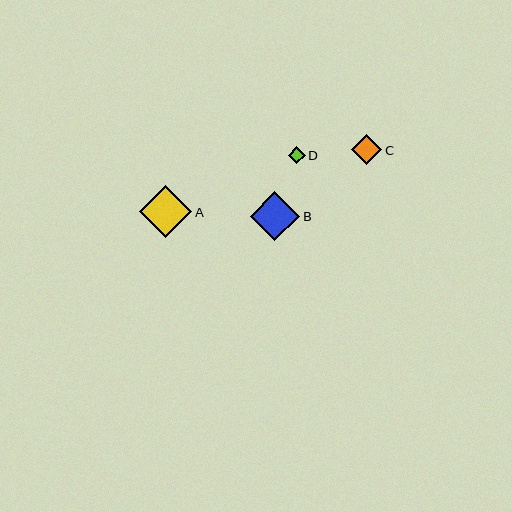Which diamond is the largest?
Diamond A is the largest with a size of approximately 53 pixels.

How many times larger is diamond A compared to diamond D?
Diamond A is approximately 3.1 times the size of diamond D.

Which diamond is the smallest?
Diamond D is the smallest with a size of approximately 17 pixels.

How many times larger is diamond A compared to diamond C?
Diamond A is approximately 1.7 times the size of diamond C.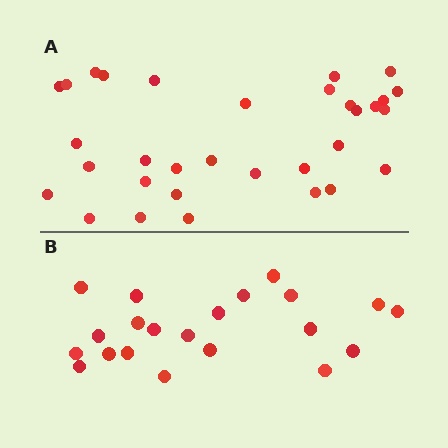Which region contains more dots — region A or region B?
Region A (the top region) has more dots.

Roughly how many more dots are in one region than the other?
Region A has roughly 12 or so more dots than region B.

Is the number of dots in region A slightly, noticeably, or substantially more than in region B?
Region A has substantially more. The ratio is roughly 1.5 to 1.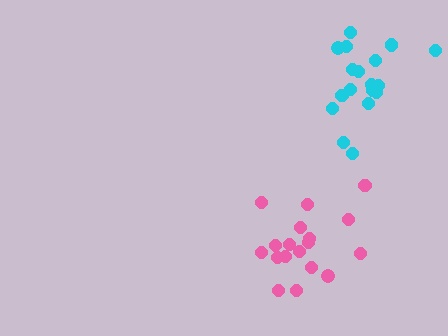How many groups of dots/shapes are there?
There are 2 groups.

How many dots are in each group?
Group 1: 18 dots, Group 2: 18 dots (36 total).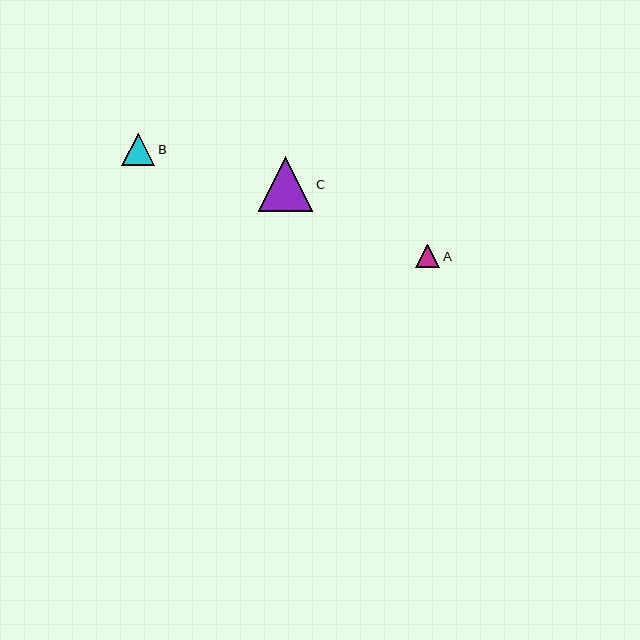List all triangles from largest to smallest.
From largest to smallest: C, B, A.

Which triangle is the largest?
Triangle C is the largest with a size of approximately 54 pixels.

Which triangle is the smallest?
Triangle A is the smallest with a size of approximately 24 pixels.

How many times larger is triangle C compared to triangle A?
Triangle C is approximately 2.3 times the size of triangle A.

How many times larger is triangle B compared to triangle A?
Triangle B is approximately 1.4 times the size of triangle A.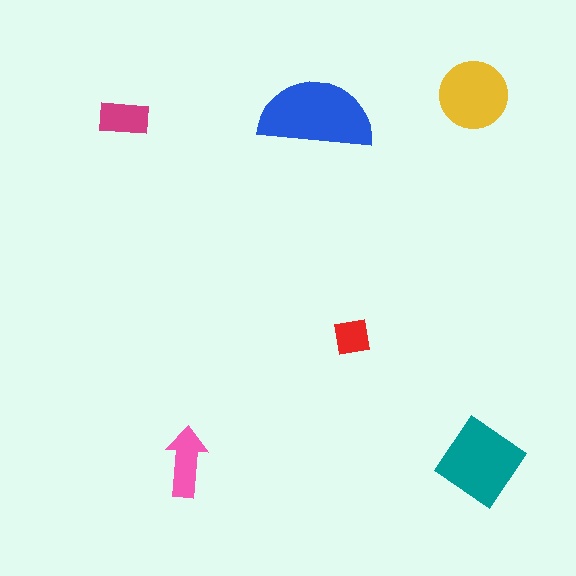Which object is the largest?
The blue semicircle.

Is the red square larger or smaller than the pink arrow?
Smaller.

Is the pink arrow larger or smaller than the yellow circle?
Smaller.